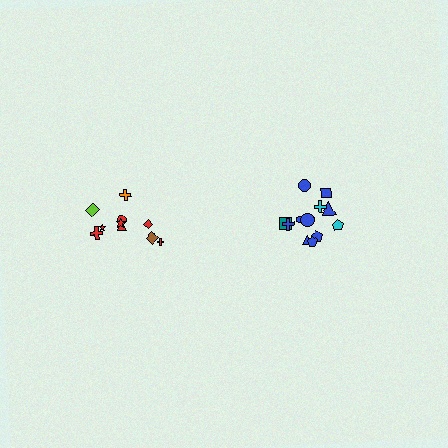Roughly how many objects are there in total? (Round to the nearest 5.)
Roughly 20 objects in total.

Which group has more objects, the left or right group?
The right group.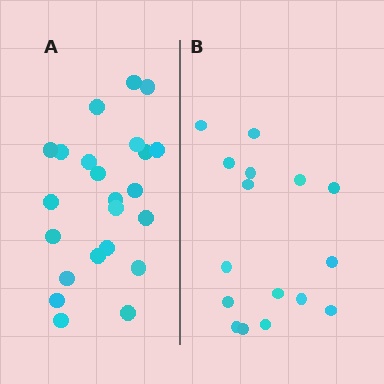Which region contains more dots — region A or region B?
Region A (the left region) has more dots.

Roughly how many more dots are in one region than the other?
Region A has roughly 8 or so more dots than region B.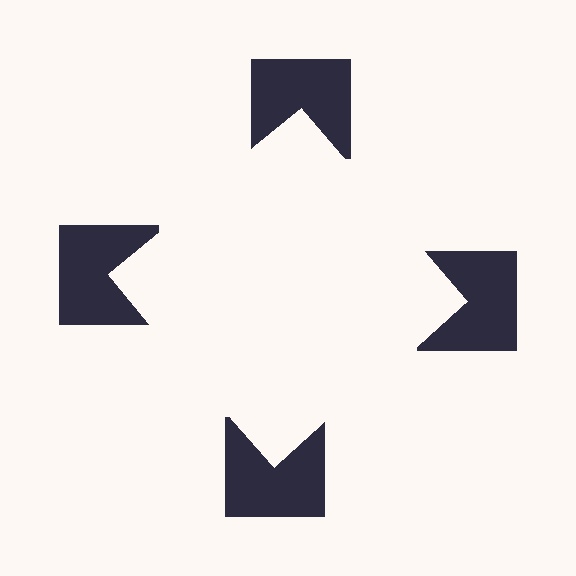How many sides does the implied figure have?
4 sides.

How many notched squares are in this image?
There are 4 — one at each vertex of the illusory square.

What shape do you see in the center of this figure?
An illusory square — its edges are inferred from the aligned wedge cuts in the notched squares, not physically drawn.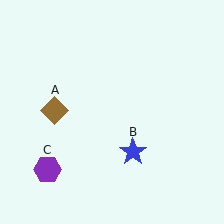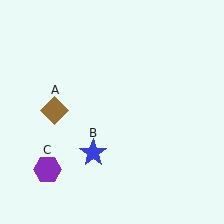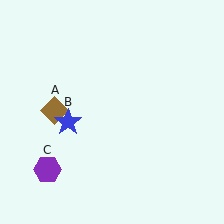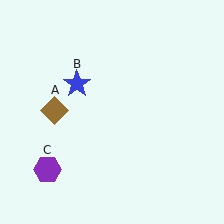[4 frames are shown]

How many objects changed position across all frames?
1 object changed position: blue star (object B).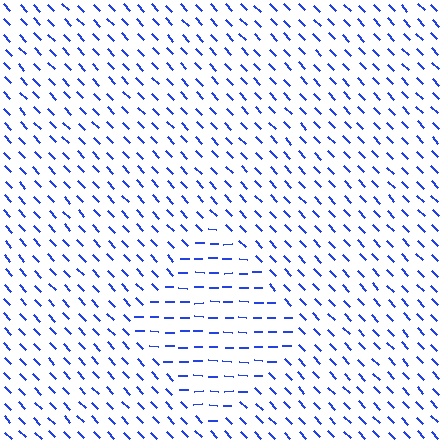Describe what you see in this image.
The image is filled with small blue line segments. A diamond region in the image has lines oriented differently from the surrounding lines, creating a visible texture boundary.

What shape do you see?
I see a diamond.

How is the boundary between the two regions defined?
The boundary is defined purely by a change in line orientation (approximately 45 degrees difference). All lines are the same color and thickness.